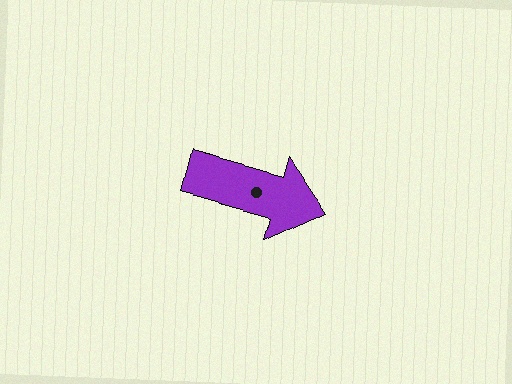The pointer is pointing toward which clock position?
Roughly 4 o'clock.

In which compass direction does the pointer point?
East.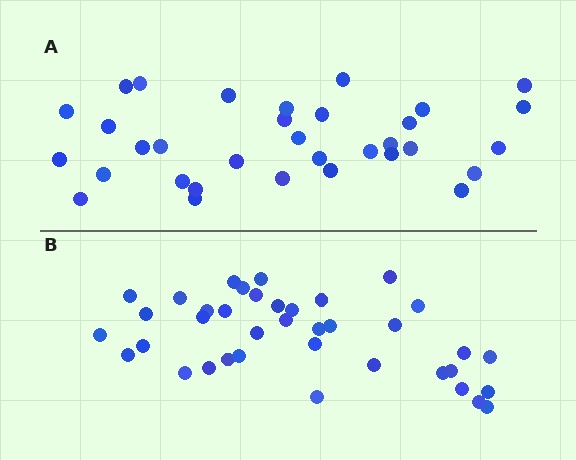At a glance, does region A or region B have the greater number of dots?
Region B (the bottom region) has more dots.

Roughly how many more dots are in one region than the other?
Region B has about 5 more dots than region A.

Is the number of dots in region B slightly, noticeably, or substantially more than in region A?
Region B has only slightly more — the two regions are fairly close. The ratio is roughly 1.2 to 1.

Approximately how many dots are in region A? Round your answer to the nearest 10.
About 30 dots. (The exact count is 33, which rounds to 30.)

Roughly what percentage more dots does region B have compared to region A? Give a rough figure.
About 15% more.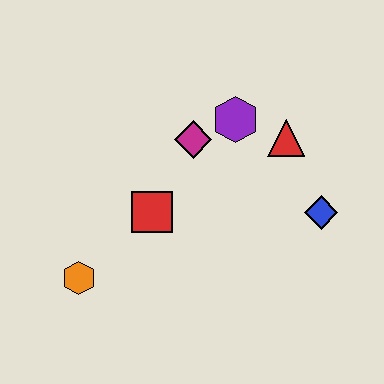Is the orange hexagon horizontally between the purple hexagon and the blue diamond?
No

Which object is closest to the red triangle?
The purple hexagon is closest to the red triangle.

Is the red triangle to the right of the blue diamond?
No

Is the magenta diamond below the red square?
No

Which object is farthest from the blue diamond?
The orange hexagon is farthest from the blue diamond.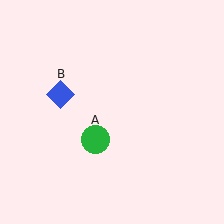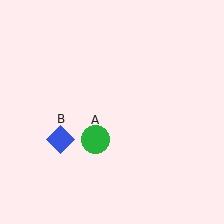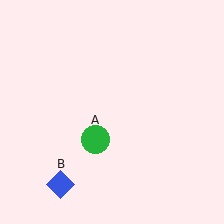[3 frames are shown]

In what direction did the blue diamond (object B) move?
The blue diamond (object B) moved down.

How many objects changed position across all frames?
1 object changed position: blue diamond (object B).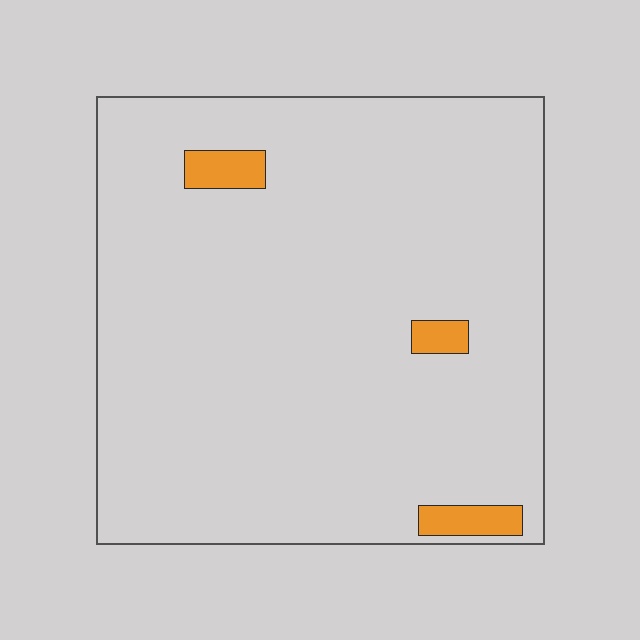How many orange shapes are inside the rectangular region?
3.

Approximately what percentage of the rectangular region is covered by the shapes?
Approximately 5%.